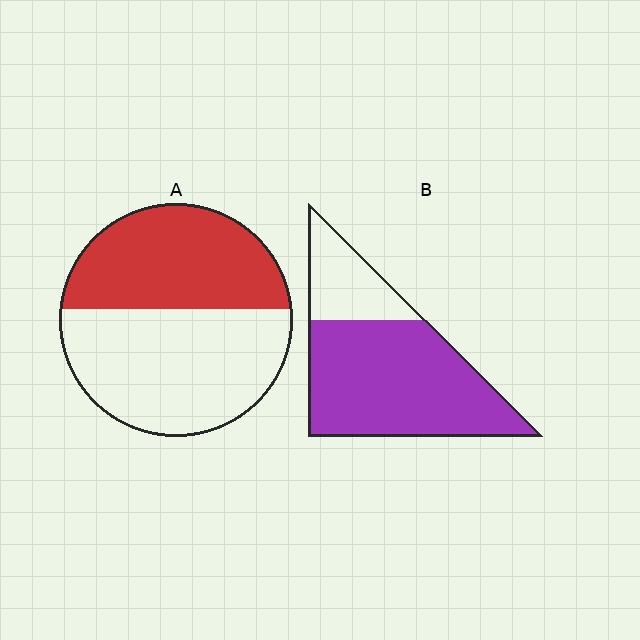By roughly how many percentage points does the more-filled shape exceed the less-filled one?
By roughly 30 percentage points (B over A).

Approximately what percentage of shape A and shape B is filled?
A is approximately 45% and B is approximately 75%.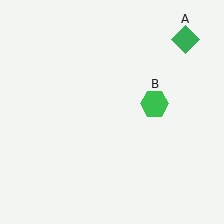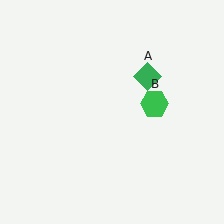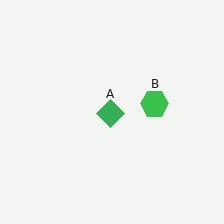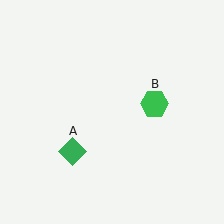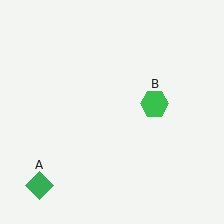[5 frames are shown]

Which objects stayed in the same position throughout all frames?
Green hexagon (object B) remained stationary.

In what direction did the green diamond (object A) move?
The green diamond (object A) moved down and to the left.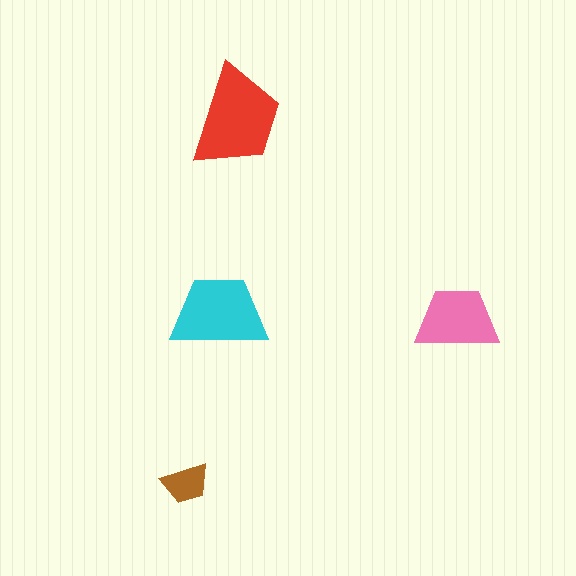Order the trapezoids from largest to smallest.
the red one, the cyan one, the pink one, the brown one.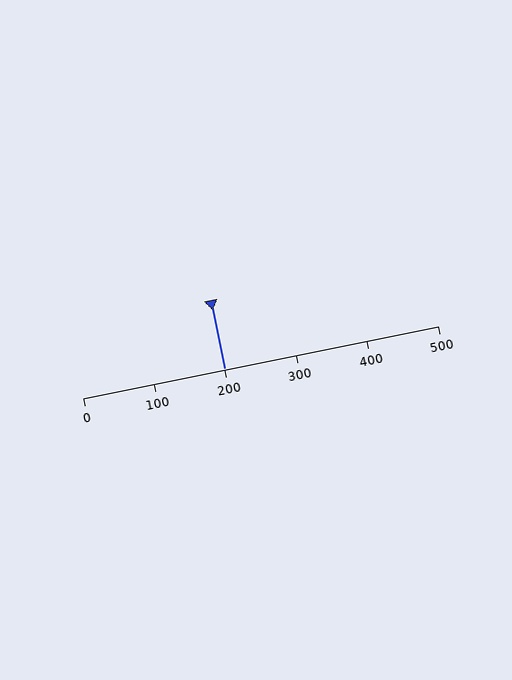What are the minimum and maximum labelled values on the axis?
The axis runs from 0 to 500.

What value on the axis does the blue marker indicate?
The marker indicates approximately 200.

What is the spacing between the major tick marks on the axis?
The major ticks are spaced 100 apart.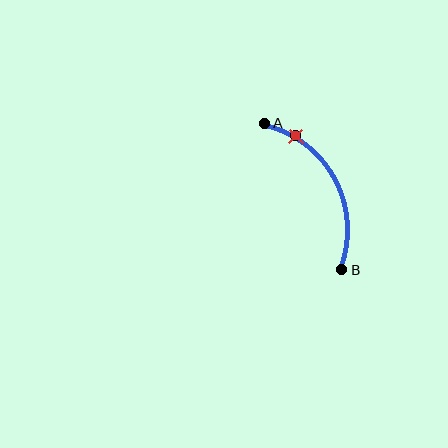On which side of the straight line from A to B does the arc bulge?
The arc bulges to the right of the straight line connecting A and B.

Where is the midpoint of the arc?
The arc midpoint is the point on the curve farthest from the straight line joining A and B. It sits to the right of that line.